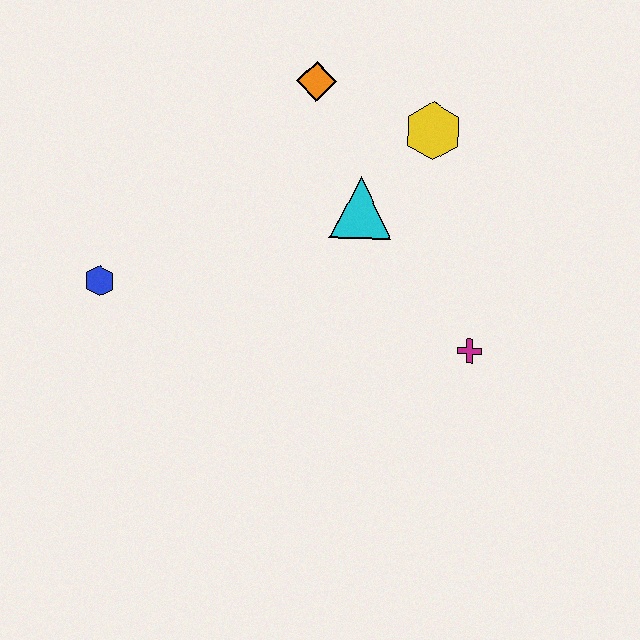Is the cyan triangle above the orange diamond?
No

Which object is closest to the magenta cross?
The cyan triangle is closest to the magenta cross.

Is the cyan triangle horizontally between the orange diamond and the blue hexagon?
No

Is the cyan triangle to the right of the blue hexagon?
Yes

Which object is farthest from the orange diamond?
The magenta cross is farthest from the orange diamond.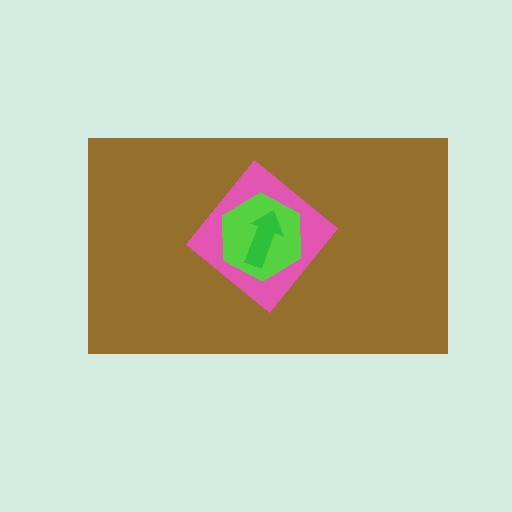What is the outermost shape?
The brown rectangle.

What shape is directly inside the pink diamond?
The lime hexagon.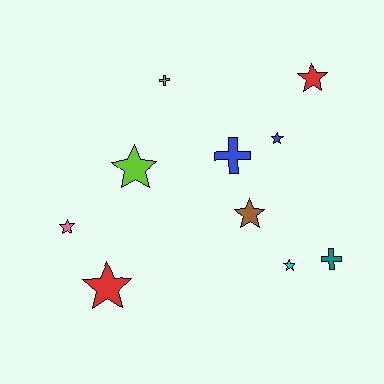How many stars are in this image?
There are 7 stars.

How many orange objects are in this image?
There are no orange objects.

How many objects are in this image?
There are 10 objects.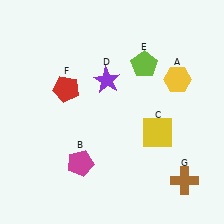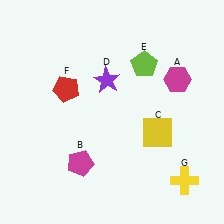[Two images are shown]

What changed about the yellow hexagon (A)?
In Image 1, A is yellow. In Image 2, it changed to magenta.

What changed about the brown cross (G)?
In Image 1, G is brown. In Image 2, it changed to yellow.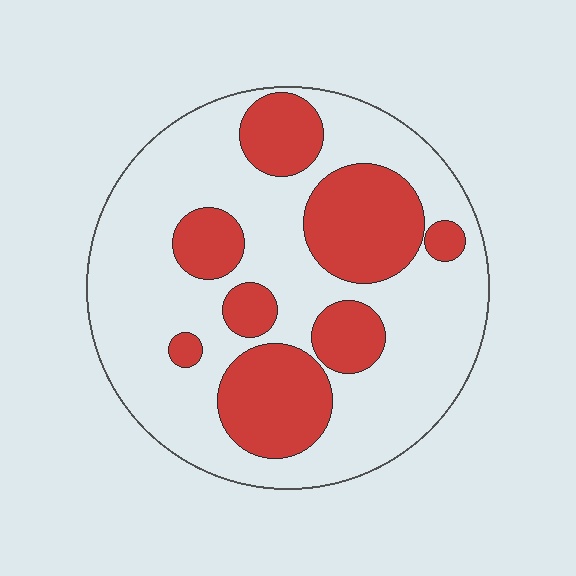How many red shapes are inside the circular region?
8.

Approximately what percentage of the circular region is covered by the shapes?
Approximately 30%.